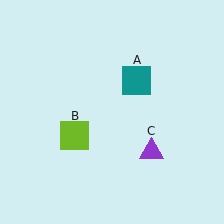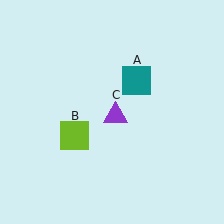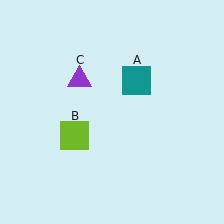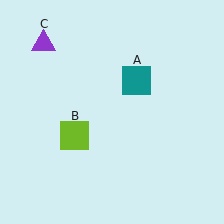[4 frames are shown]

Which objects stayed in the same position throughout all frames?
Teal square (object A) and lime square (object B) remained stationary.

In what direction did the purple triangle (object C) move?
The purple triangle (object C) moved up and to the left.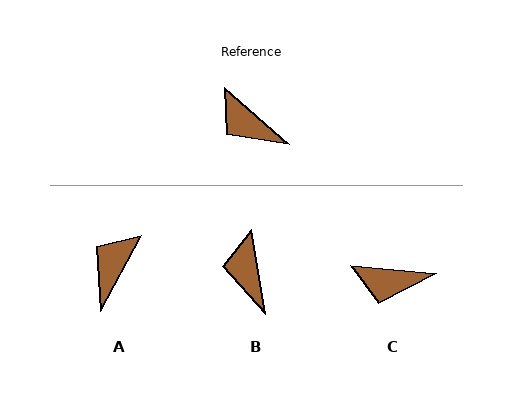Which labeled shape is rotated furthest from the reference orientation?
A, about 78 degrees away.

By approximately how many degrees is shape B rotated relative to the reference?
Approximately 40 degrees clockwise.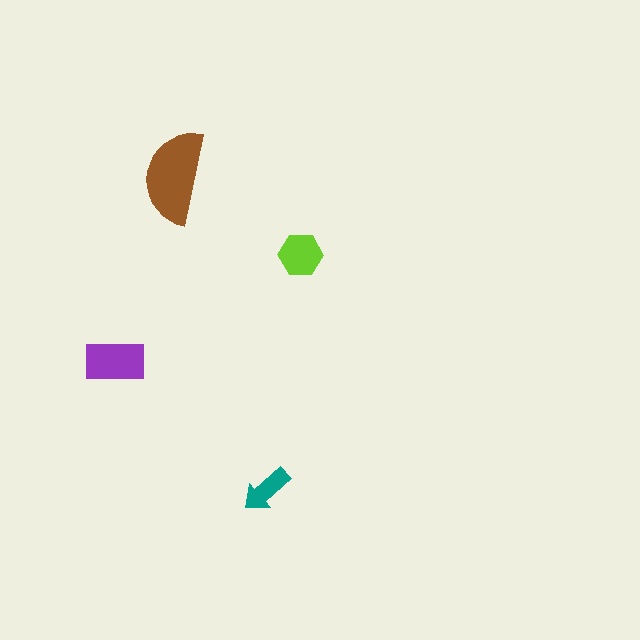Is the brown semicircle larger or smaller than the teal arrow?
Larger.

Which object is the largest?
The brown semicircle.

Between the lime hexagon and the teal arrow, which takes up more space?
The lime hexagon.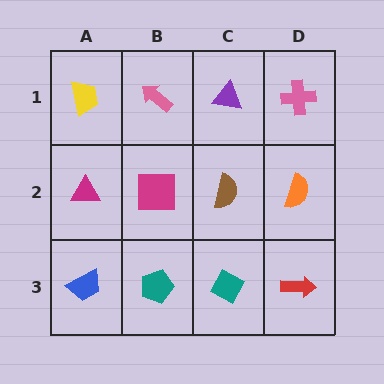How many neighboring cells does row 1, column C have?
3.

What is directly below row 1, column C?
A brown semicircle.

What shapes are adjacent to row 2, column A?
A yellow trapezoid (row 1, column A), a blue trapezoid (row 3, column A), a magenta square (row 2, column B).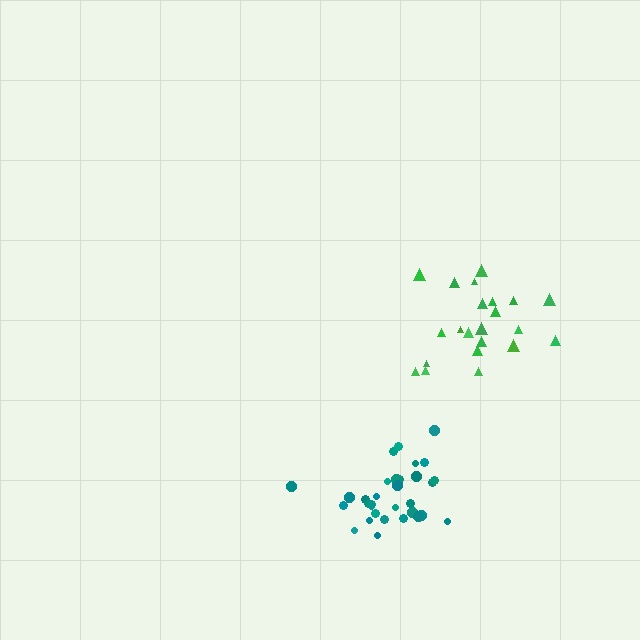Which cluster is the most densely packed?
Teal.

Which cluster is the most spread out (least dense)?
Green.